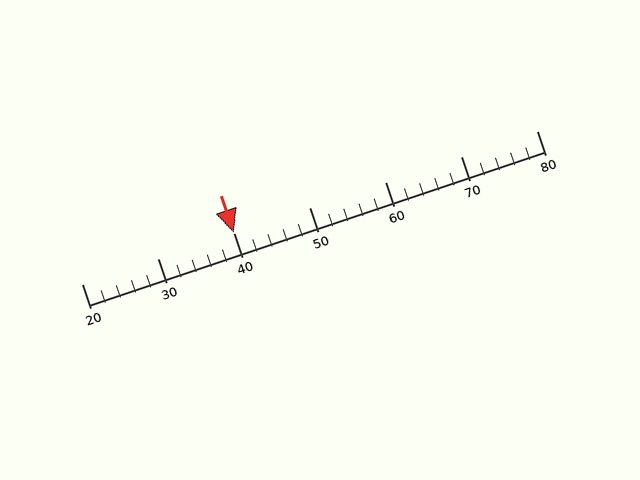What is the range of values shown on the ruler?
The ruler shows values from 20 to 80.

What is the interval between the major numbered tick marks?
The major tick marks are spaced 10 units apart.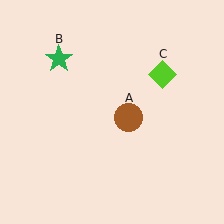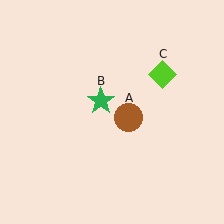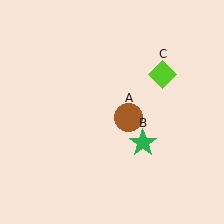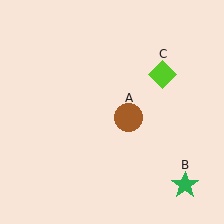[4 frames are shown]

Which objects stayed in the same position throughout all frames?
Brown circle (object A) and lime diamond (object C) remained stationary.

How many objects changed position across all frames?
1 object changed position: green star (object B).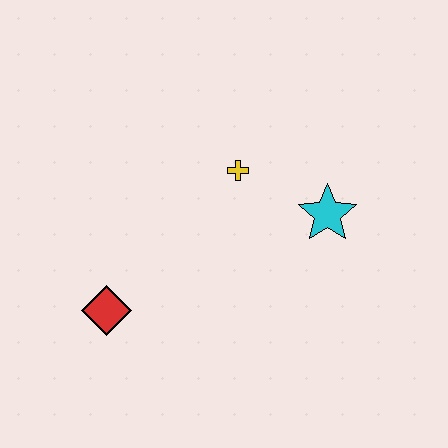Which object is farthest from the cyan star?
The red diamond is farthest from the cyan star.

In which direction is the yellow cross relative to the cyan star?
The yellow cross is to the left of the cyan star.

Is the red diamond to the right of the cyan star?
No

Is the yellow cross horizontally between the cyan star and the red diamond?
Yes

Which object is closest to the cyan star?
The yellow cross is closest to the cyan star.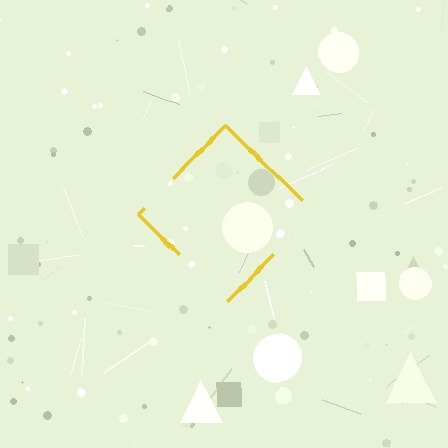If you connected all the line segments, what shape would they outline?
They would outline a diamond.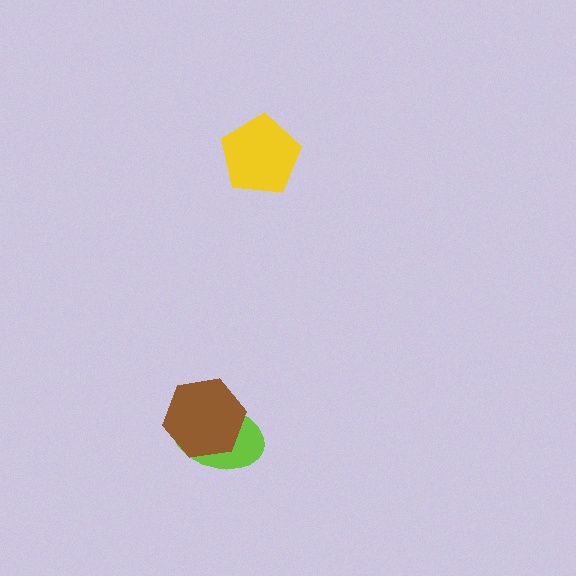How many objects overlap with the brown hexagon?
1 object overlaps with the brown hexagon.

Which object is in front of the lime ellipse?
The brown hexagon is in front of the lime ellipse.